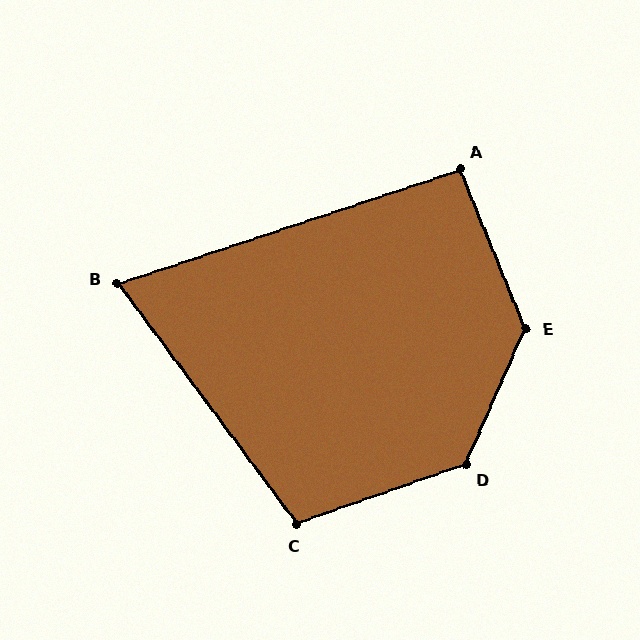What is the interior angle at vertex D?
Approximately 133 degrees (obtuse).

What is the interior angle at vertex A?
Approximately 94 degrees (approximately right).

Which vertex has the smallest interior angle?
B, at approximately 72 degrees.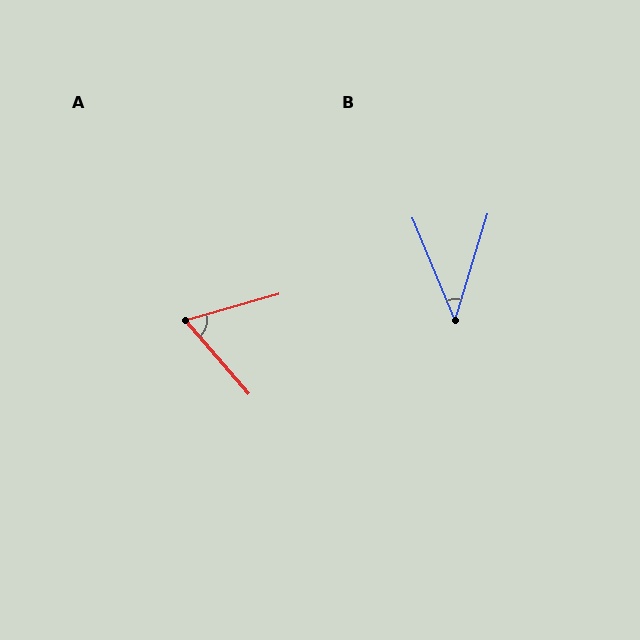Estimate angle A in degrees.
Approximately 65 degrees.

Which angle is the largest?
A, at approximately 65 degrees.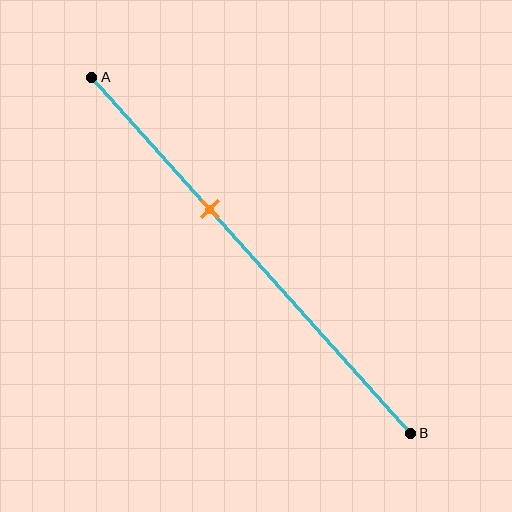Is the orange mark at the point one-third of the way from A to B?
No, the mark is at about 35% from A, not at the 33% one-third point.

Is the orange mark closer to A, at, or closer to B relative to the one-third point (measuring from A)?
The orange mark is closer to point B than the one-third point of segment AB.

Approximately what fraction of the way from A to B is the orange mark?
The orange mark is approximately 35% of the way from A to B.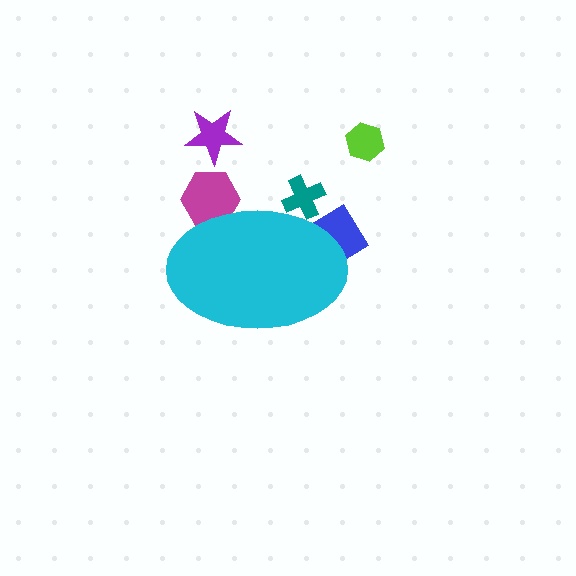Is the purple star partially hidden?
No, the purple star is fully visible.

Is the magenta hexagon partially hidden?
Yes, the magenta hexagon is partially hidden behind the cyan ellipse.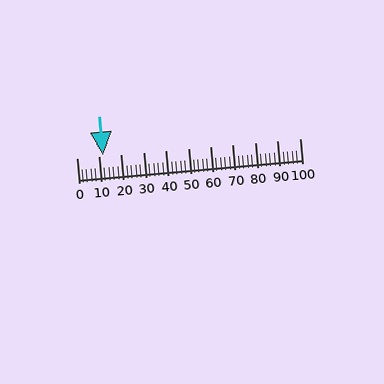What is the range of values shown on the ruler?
The ruler shows values from 0 to 100.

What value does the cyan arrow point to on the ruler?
The cyan arrow points to approximately 12.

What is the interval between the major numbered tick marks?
The major tick marks are spaced 10 units apart.